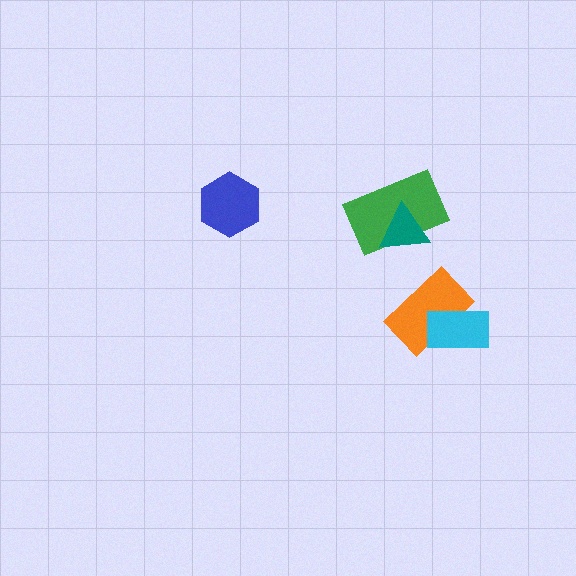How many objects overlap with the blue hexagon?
0 objects overlap with the blue hexagon.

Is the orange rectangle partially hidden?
Yes, it is partially covered by another shape.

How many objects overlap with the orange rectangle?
1 object overlaps with the orange rectangle.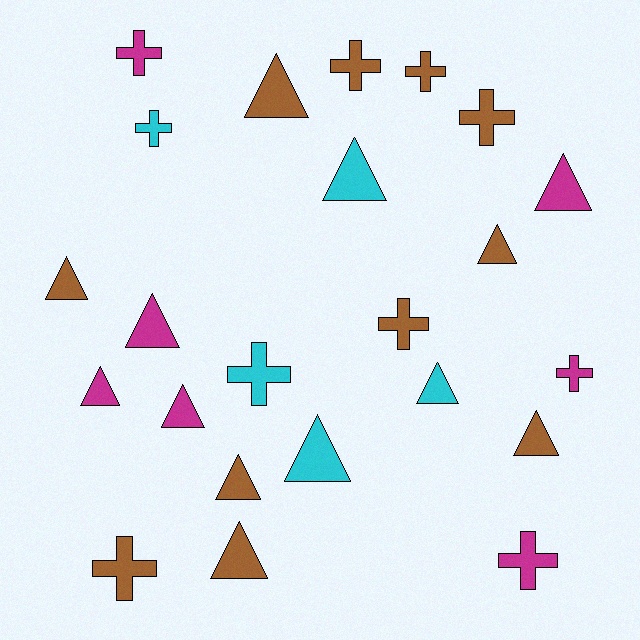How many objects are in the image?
There are 23 objects.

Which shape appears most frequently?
Triangle, with 13 objects.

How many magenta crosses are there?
There are 3 magenta crosses.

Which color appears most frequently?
Brown, with 11 objects.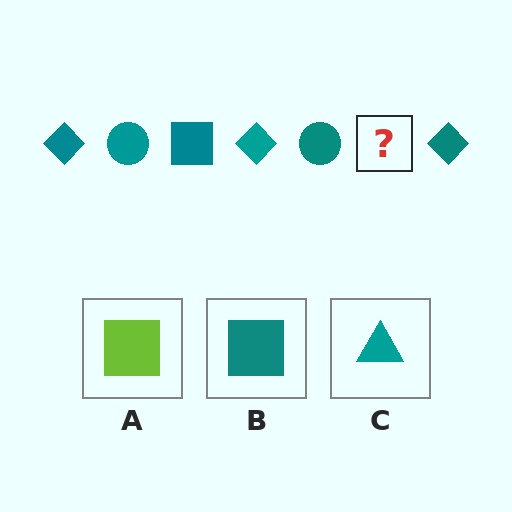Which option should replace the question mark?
Option B.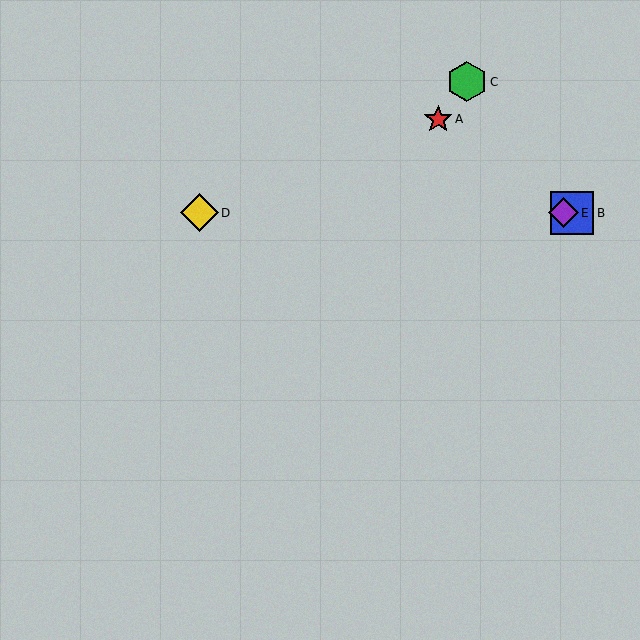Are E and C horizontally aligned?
No, E is at y≈213 and C is at y≈82.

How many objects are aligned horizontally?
3 objects (B, D, E) are aligned horizontally.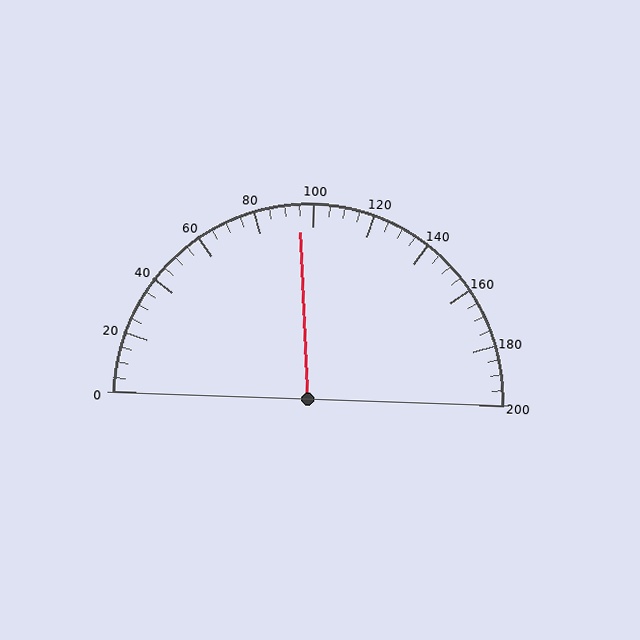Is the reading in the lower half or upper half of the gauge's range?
The reading is in the lower half of the range (0 to 200).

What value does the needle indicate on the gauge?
The needle indicates approximately 95.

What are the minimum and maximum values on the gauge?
The gauge ranges from 0 to 200.